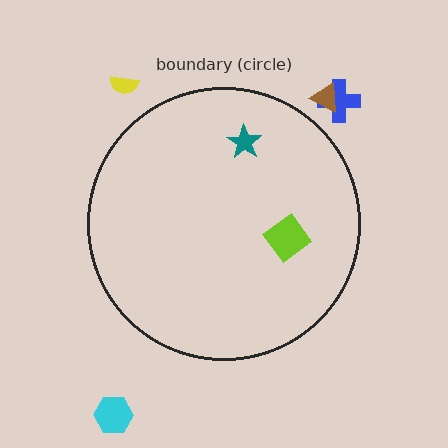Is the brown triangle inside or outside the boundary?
Outside.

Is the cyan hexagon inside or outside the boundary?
Outside.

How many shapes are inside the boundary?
2 inside, 4 outside.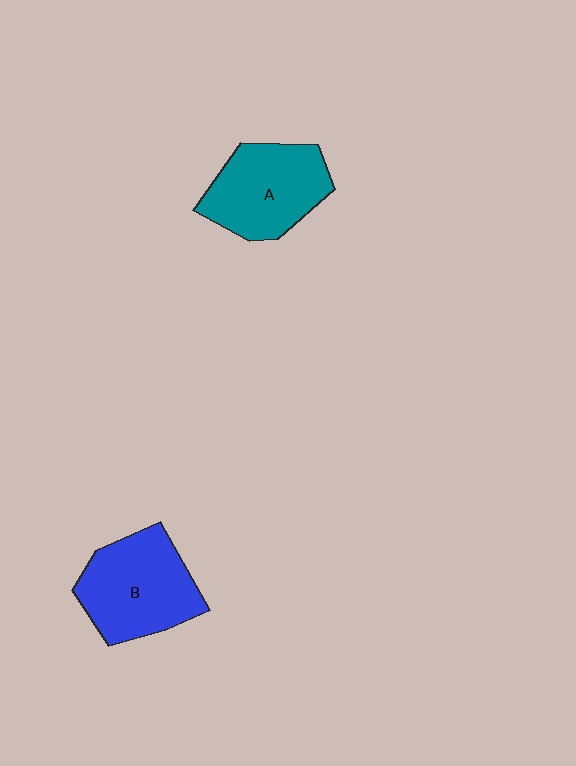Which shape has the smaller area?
Shape A (teal).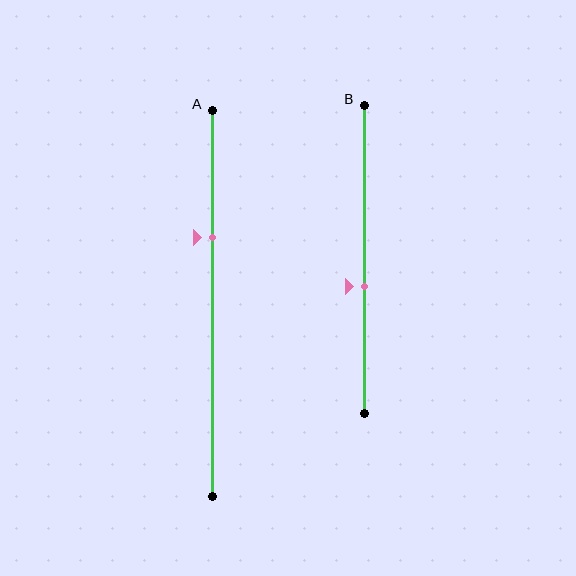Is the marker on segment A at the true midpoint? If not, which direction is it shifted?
No, the marker on segment A is shifted upward by about 17% of the segment length.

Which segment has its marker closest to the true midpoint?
Segment B has its marker closest to the true midpoint.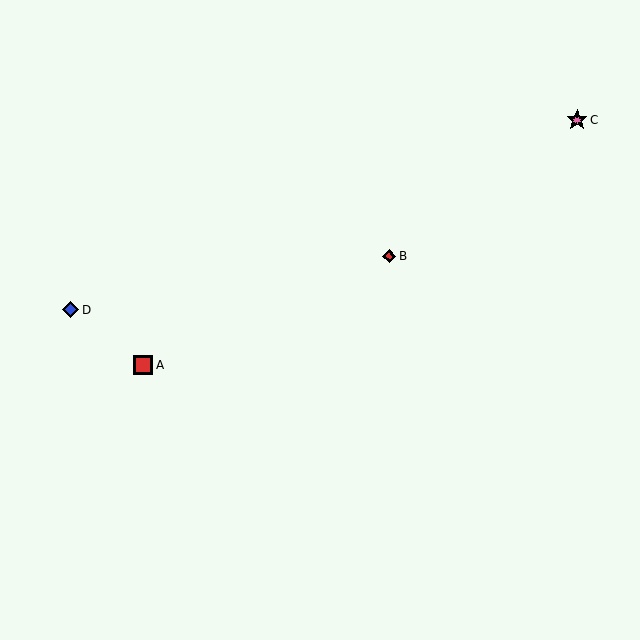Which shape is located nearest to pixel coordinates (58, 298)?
The blue diamond (labeled D) at (71, 310) is nearest to that location.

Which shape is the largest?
The pink star (labeled C) is the largest.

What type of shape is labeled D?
Shape D is a blue diamond.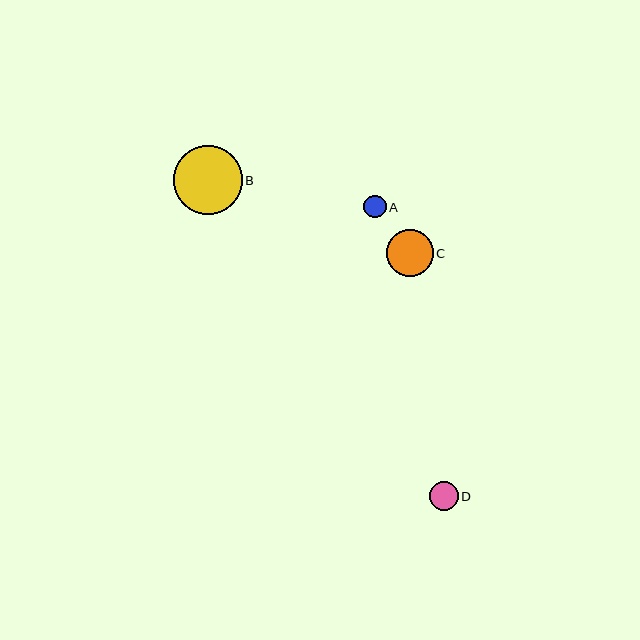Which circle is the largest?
Circle B is the largest with a size of approximately 69 pixels.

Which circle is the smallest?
Circle A is the smallest with a size of approximately 22 pixels.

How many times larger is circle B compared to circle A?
Circle B is approximately 3.1 times the size of circle A.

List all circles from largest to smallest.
From largest to smallest: B, C, D, A.